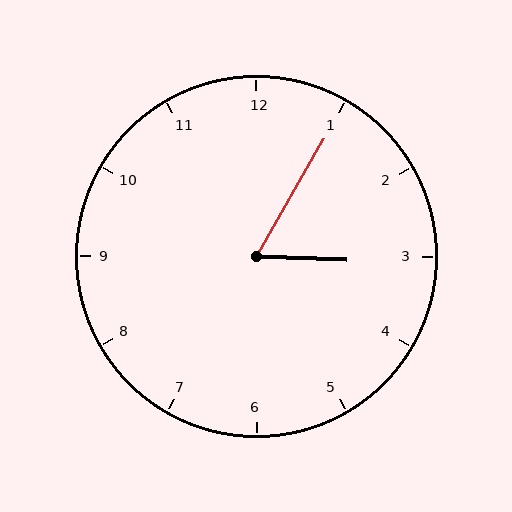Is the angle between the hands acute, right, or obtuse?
It is acute.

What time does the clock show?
3:05.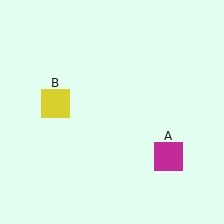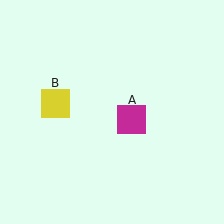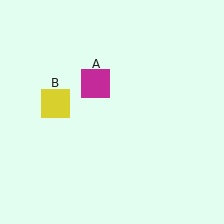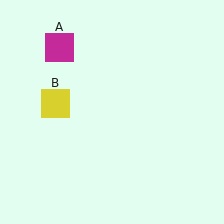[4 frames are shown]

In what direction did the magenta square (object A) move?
The magenta square (object A) moved up and to the left.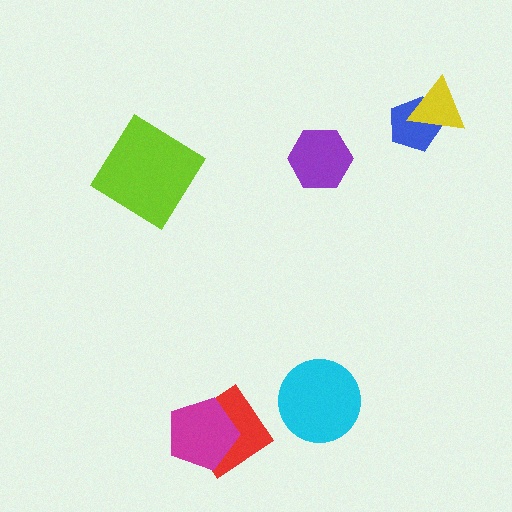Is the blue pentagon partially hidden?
Yes, it is partially covered by another shape.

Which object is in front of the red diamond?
The magenta pentagon is in front of the red diamond.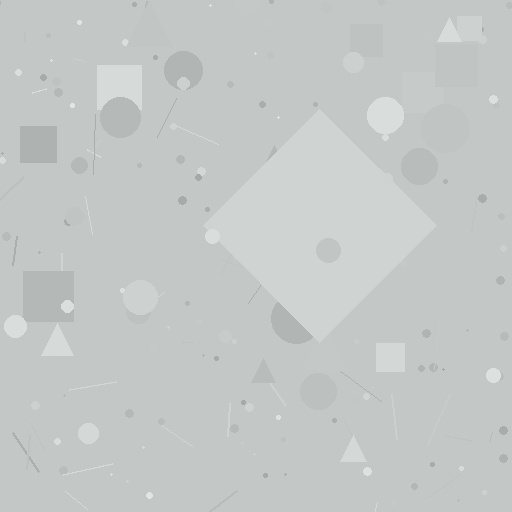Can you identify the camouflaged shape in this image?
The camouflaged shape is a diamond.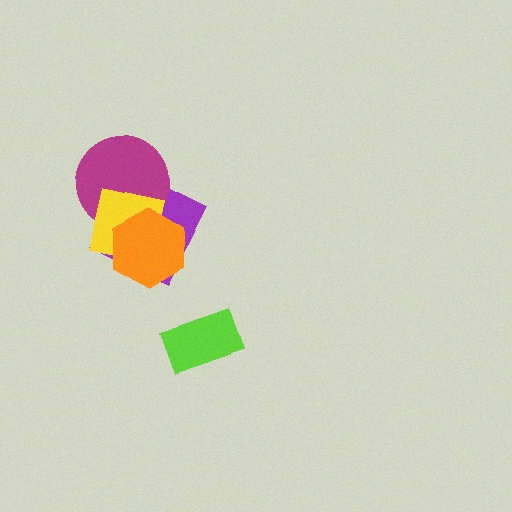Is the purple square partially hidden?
Yes, it is partially covered by another shape.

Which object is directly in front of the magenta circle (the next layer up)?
The yellow square is directly in front of the magenta circle.